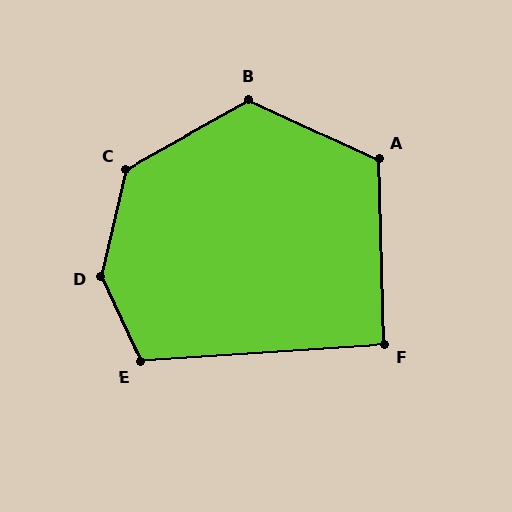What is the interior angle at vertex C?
Approximately 132 degrees (obtuse).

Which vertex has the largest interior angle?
D, at approximately 142 degrees.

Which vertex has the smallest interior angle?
F, at approximately 92 degrees.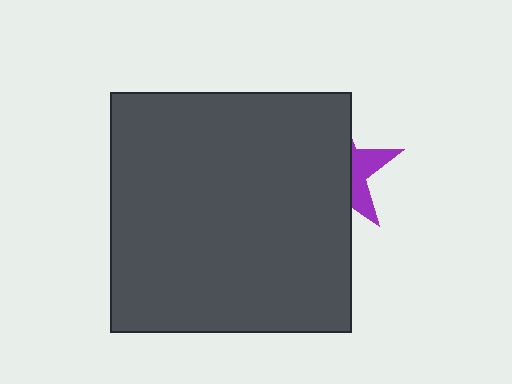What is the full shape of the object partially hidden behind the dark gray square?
The partially hidden object is a purple star.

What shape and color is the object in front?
The object in front is a dark gray square.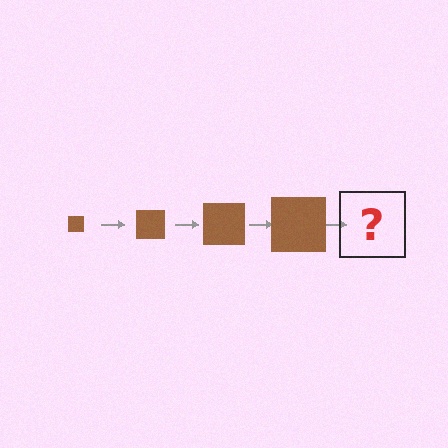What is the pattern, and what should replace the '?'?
The pattern is that the square gets progressively larger each step. The '?' should be a brown square, larger than the previous one.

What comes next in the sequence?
The next element should be a brown square, larger than the previous one.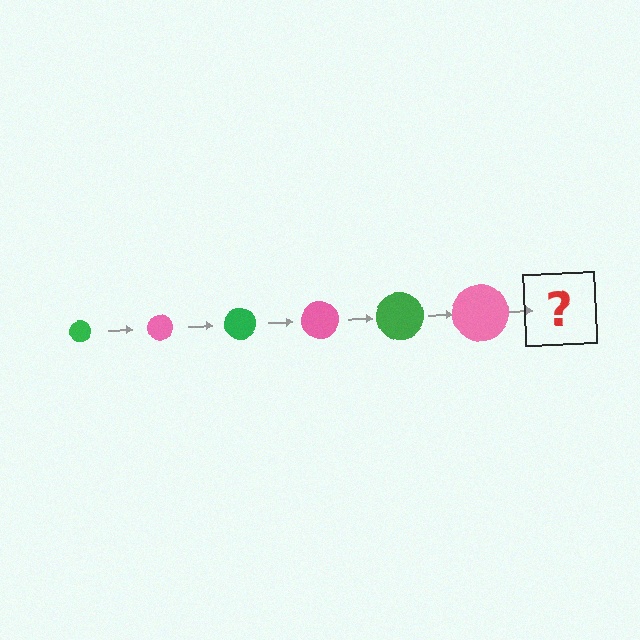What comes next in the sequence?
The next element should be a green circle, larger than the previous one.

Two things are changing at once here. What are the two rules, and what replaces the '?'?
The two rules are that the circle grows larger each step and the color cycles through green and pink. The '?' should be a green circle, larger than the previous one.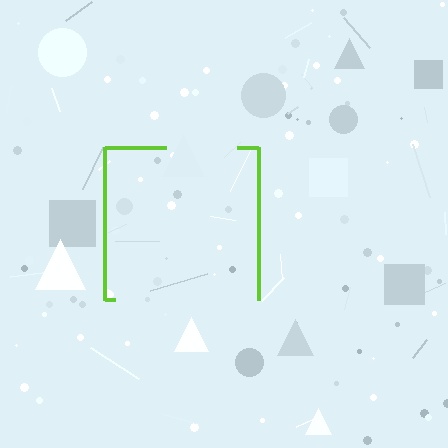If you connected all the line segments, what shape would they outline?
They would outline a square.